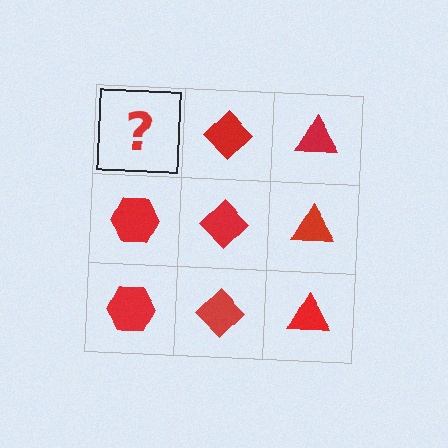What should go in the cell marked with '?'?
The missing cell should contain a red hexagon.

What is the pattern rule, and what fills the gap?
The rule is that each column has a consistent shape. The gap should be filled with a red hexagon.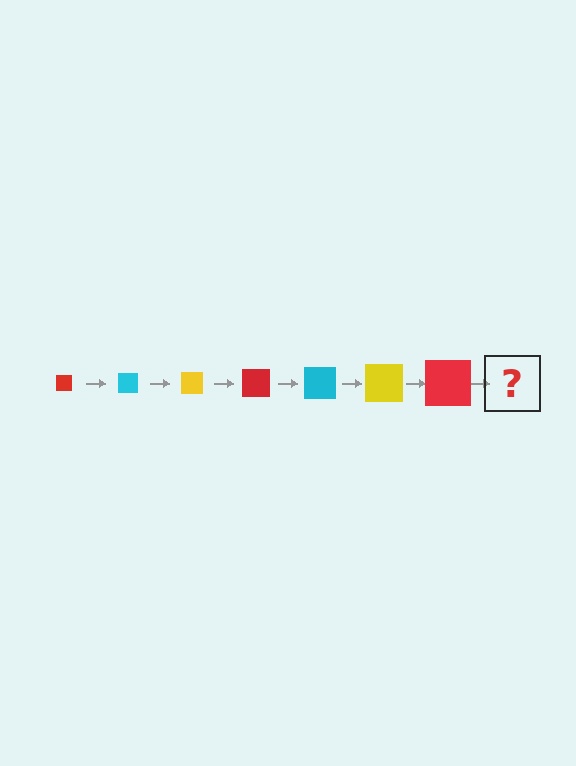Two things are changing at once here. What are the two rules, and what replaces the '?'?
The two rules are that the square grows larger each step and the color cycles through red, cyan, and yellow. The '?' should be a cyan square, larger than the previous one.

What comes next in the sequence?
The next element should be a cyan square, larger than the previous one.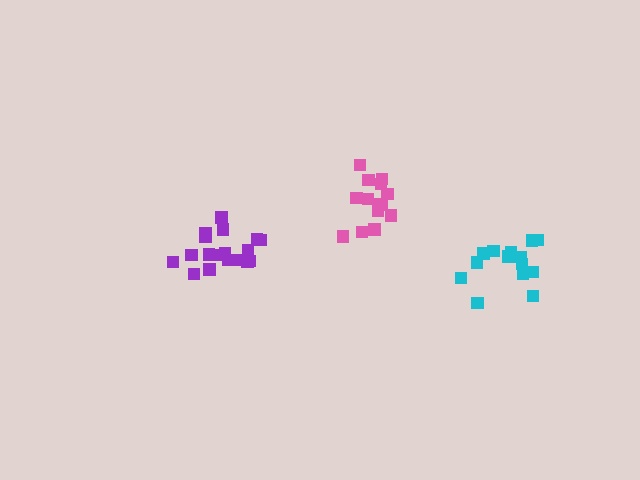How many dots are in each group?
Group 1: 14 dots, Group 2: 14 dots, Group 3: 18 dots (46 total).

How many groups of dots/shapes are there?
There are 3 groups.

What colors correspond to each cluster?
The clusters are colored: cyan, pink, purple.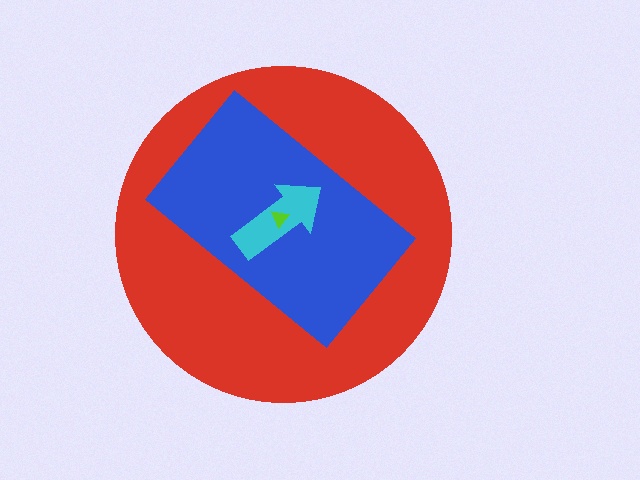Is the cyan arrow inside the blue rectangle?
Yes.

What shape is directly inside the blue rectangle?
The cyan arrow.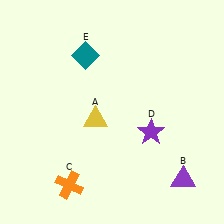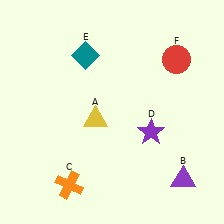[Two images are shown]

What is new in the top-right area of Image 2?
A red circle (F) was added in the top-right area of Image 2.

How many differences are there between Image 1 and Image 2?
There is 1 difference between the two images.